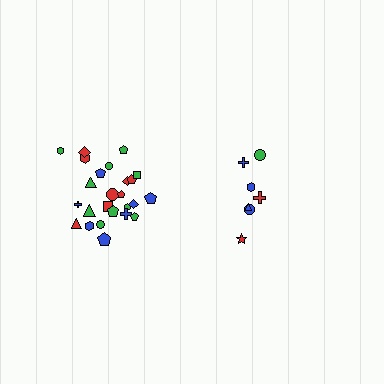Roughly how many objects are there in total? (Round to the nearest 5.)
Roughly 30 objects in total.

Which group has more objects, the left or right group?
The left group.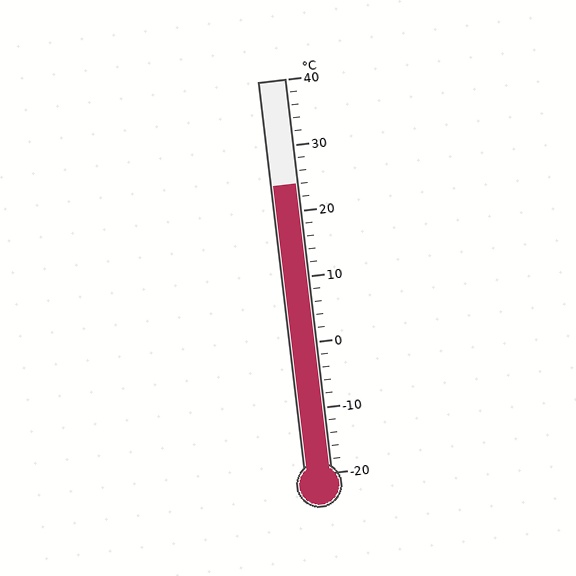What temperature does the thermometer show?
The thermometer shows approximately 24°C.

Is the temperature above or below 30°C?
The temperature is below 30°C.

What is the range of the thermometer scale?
The thermometer scale ranges from -20°C to 40°C.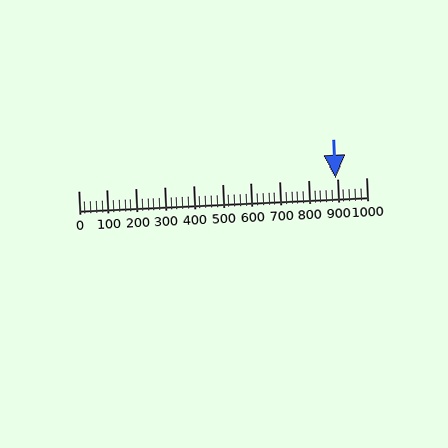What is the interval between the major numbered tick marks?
The major tick marks are spaced 100 units apart.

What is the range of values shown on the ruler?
The ruler shows values from 0 to 1000.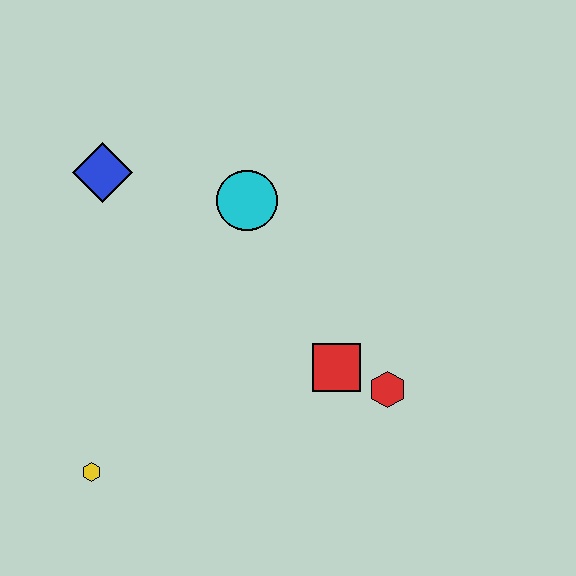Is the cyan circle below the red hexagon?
No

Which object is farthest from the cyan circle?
The yellow hexagon is farthest from the cyan circle.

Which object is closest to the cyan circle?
The blue diamond is closest to the cyan circle.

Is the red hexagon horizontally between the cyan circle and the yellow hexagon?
No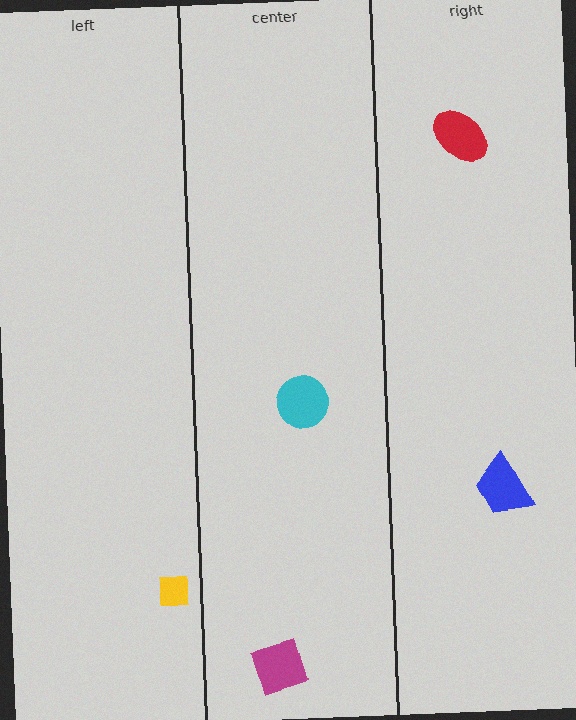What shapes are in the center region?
The magenta square, the cyan circle.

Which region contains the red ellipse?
The right region.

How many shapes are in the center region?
2.